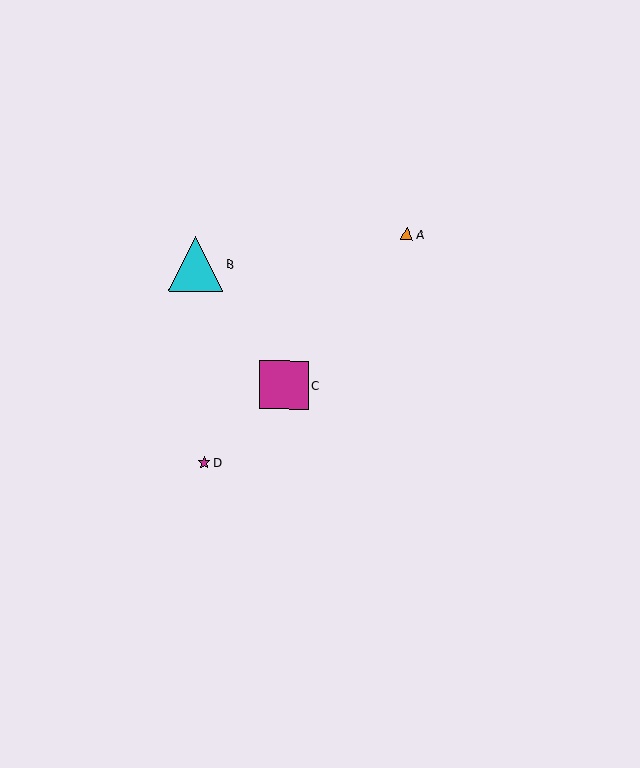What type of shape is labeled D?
Shape D is a magenta star.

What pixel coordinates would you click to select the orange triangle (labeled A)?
Click at (407, 234) to select the orange triangle A.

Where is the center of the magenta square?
The center of the magenta square is at (284, 385).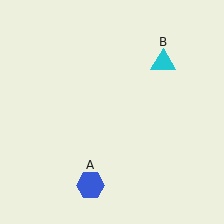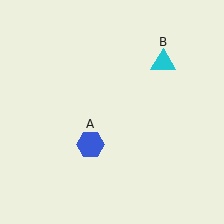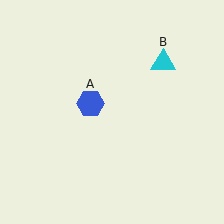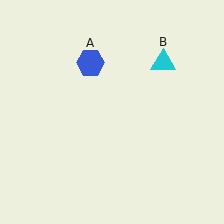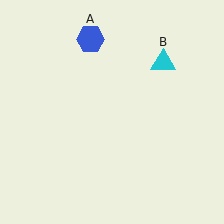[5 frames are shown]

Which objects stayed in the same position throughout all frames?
Cyan triangle (object B) remained stationary.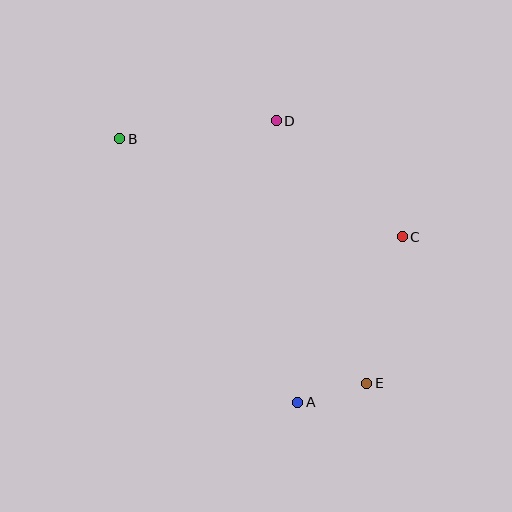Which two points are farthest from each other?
Points B and E are farthest from each other.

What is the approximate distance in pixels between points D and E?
The distance between D and E is approximately 278 pixels.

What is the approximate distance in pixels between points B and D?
The distance between B and D is approximately 158 pixels.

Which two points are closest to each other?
Points A and E are closest to each other.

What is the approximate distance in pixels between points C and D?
The distance between C and D is approximately 172 pixels.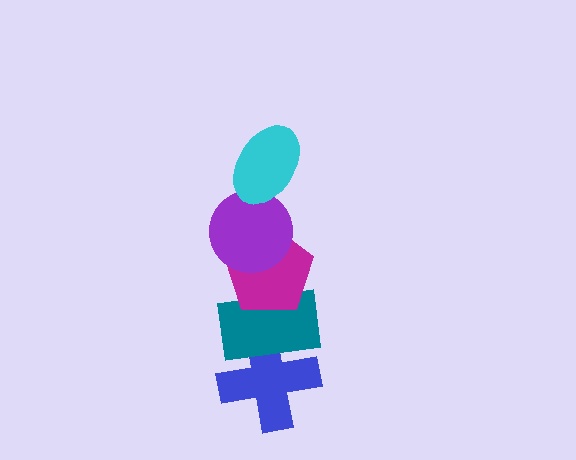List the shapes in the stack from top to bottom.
From top to bottom: the cyan ellipse, the purple circle, the magenta pentagon, the teal rectangle, the blue cross.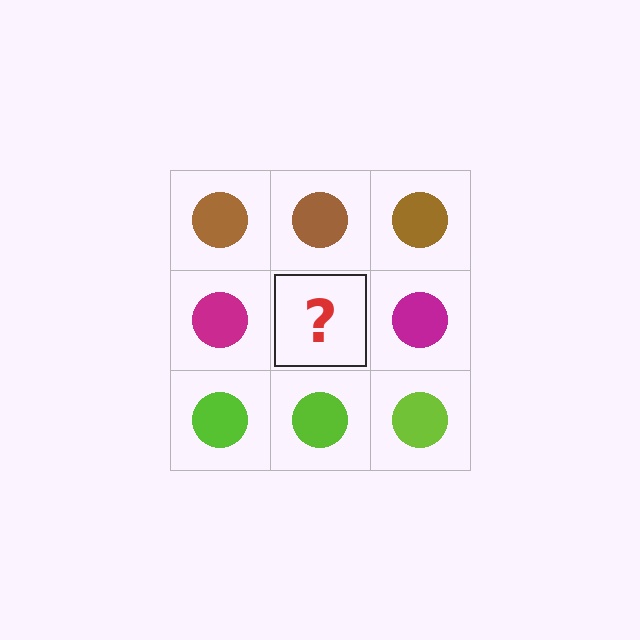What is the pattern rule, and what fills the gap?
The rule is that each row has a consistent color. The gap should be filled with a magenta circle.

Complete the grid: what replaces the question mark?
The question mark should be replaced with a magenta circle.